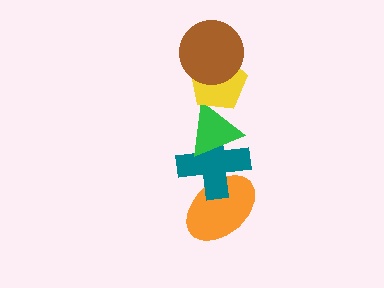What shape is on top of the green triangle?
The yellow pentagon is on top of the green triangle.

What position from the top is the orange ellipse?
The orange ellipse is 5th from the top.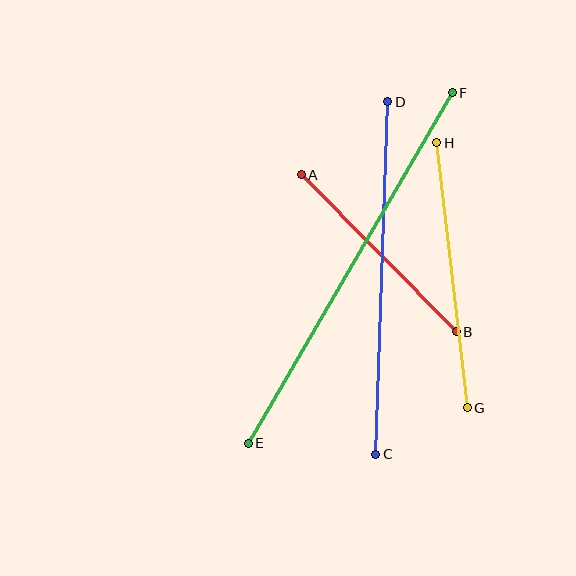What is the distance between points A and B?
The distance is approximately 221 pixels.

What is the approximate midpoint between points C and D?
The midpoint is at approximately (382, 278) pixels.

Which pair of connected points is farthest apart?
Points E and F are farthest apart.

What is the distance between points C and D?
The distance is approximately 352 pixels.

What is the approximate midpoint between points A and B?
The midpoint is at approximately (379, 253) pixels.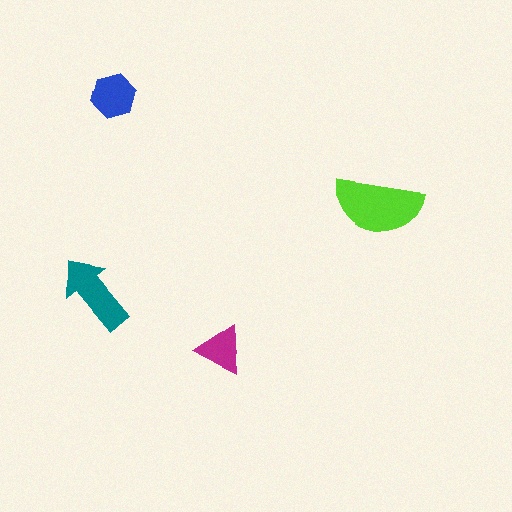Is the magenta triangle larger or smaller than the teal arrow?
Smaller.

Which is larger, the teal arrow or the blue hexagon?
The teal arrow.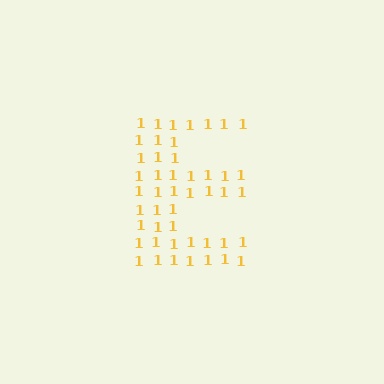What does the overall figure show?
The overall figure shows the letter E.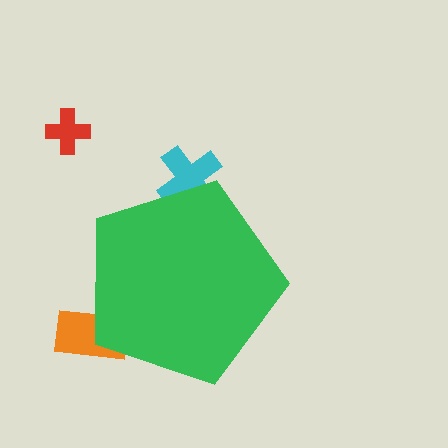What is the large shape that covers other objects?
A green pentagon.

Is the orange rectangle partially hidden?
Yes, the orange rectangle is partially hidden behind the green pentagon.